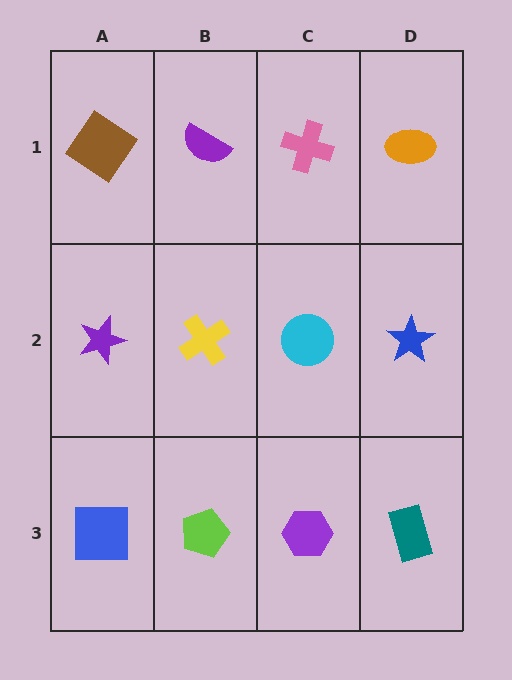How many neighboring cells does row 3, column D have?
2.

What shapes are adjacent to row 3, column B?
A yellow cross (row 2, column B), a blue square (row 3, column A), a purple hexagon (row 3, column C).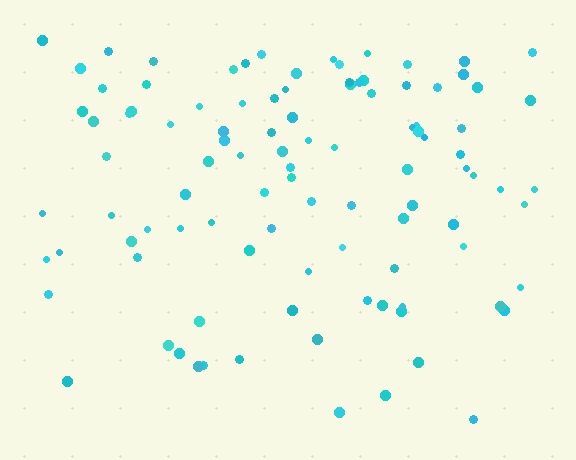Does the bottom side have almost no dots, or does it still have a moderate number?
Still a moderate number, just noticeably fewer than the top.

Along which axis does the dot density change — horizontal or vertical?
Vertical.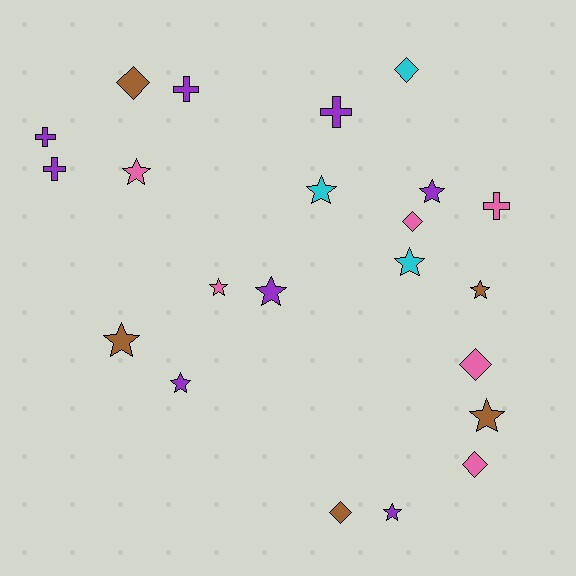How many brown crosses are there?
There are no brown crosses.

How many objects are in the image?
There are 22 objects.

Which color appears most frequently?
Purple, with 8 objects.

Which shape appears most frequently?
Star, with 11 objects.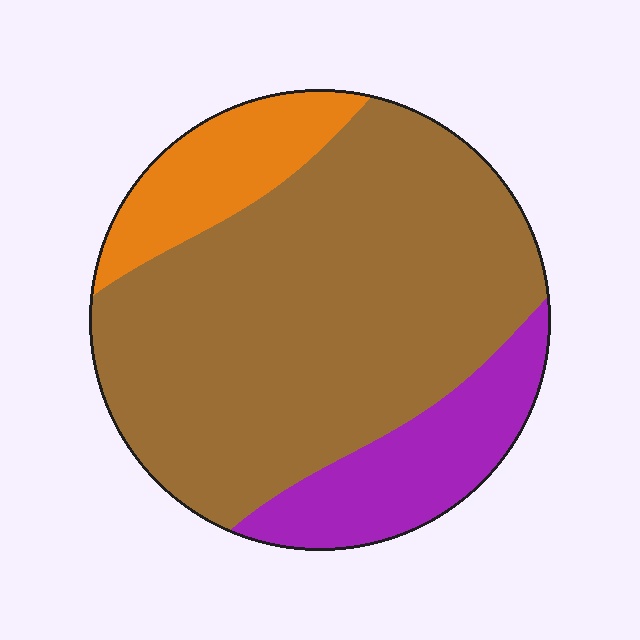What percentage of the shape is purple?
Purple covers 17% of the shape.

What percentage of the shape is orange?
Orange takes up about one eighth (1/8) of the shape.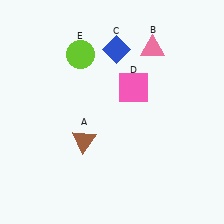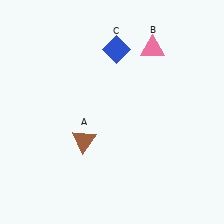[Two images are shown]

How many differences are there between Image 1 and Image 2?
There are 2 differences between the two images.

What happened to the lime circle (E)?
The lime circle (E) was removed in Image 2. It was in the top-left area of Image 1.